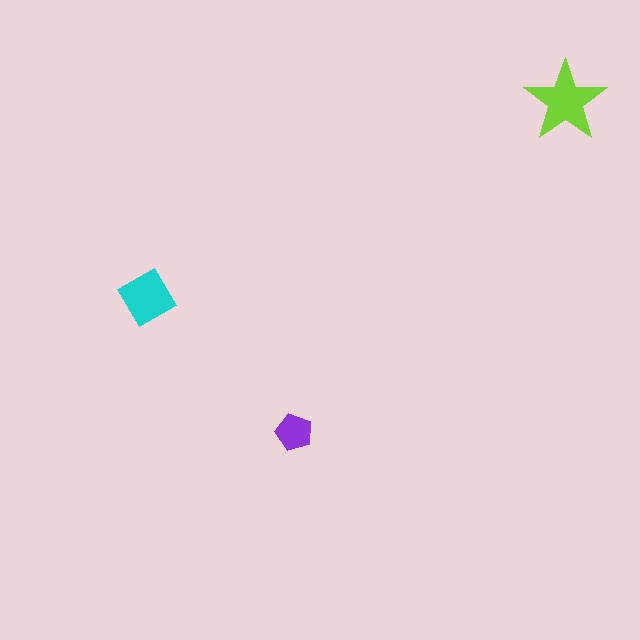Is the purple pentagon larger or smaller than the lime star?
Smaller.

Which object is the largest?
The lime star.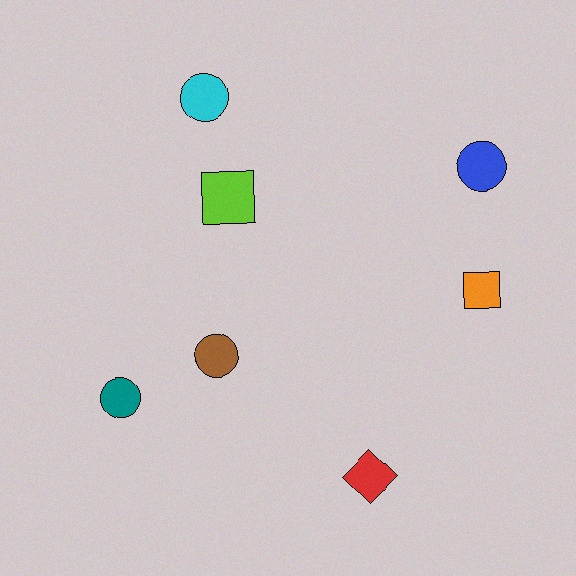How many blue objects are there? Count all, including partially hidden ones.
There is 1 blue object.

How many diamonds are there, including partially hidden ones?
There is 1 diamond.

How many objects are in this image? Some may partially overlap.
There are 7 objects.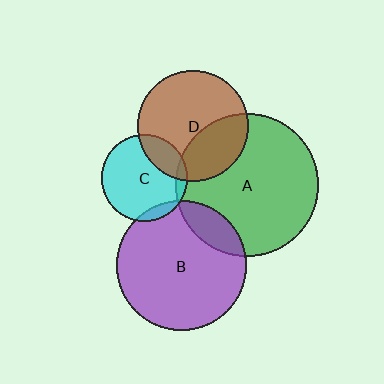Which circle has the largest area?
Circle A (green).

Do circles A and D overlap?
Yes.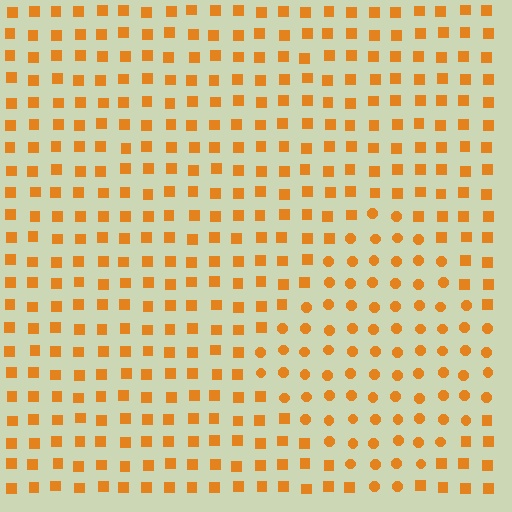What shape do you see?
I see a diamond.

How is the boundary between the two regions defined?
The boundary is defined by a change in element shape: circles inside vs. squares outside. All elements share the same color and spacing.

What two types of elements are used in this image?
The image uses circles inside the diamond region and squares outside it.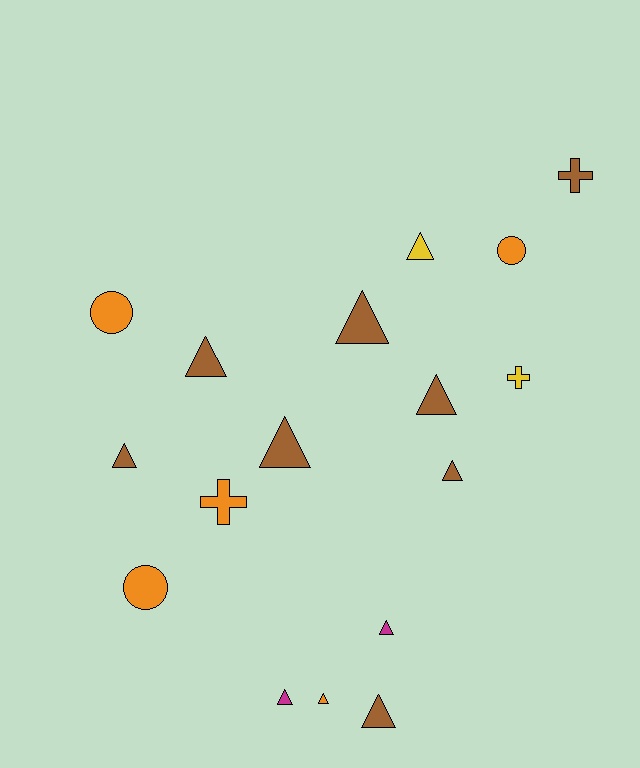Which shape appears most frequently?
Triangle, with 11 objects.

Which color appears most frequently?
Brown, with 8 objects.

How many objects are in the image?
There are 17 objects.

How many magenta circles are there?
There are no magenta circles.